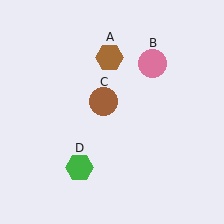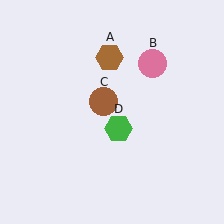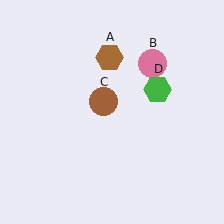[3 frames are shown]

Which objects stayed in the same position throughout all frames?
Brown hexagon (object A) and pink circle (object B) and brown circle (object C) remained stationary.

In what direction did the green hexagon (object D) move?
The green hexagon (object D) moved up and to the right.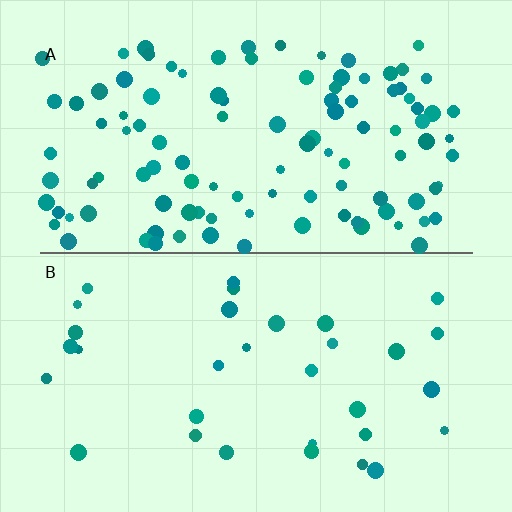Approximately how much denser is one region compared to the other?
Approximately 3.4× — region A over region B.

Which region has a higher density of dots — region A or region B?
A (the top).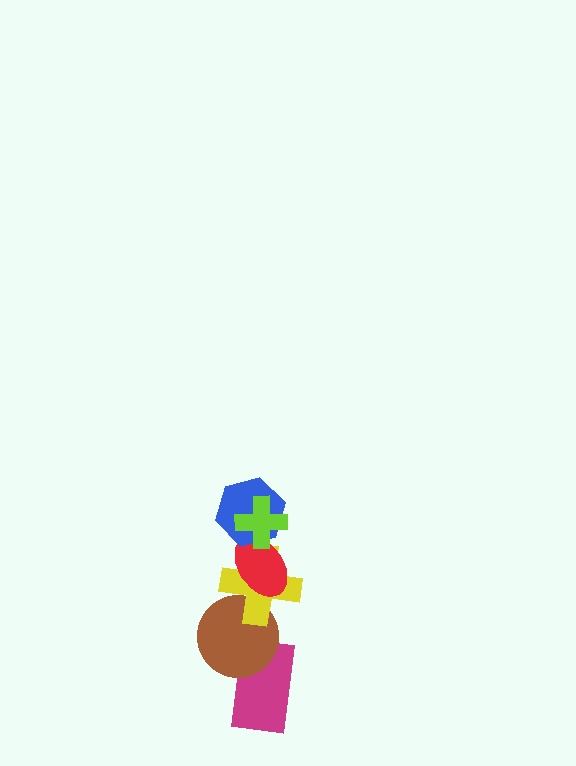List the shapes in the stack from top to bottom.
From top to bottom: the lime cross, the blue hexagon, the red ellipse, the yellow cross, the brown circle, the magenta rectangle.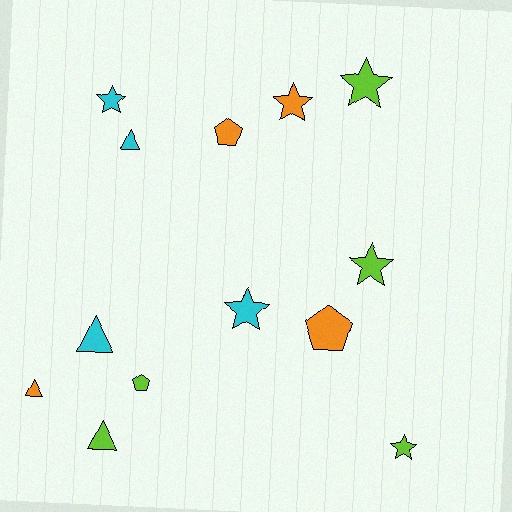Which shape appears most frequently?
Star, with 6 objects.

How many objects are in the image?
There are 13 objects.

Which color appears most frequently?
Lime, with 5 objects.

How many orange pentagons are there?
There are 2 orange pentagons.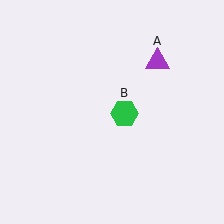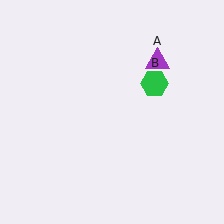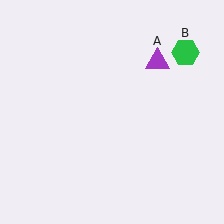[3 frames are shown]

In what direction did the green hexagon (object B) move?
The green hexagon (object B) moved up and to the right.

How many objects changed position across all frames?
1 object changed position: green hexagon (object B).